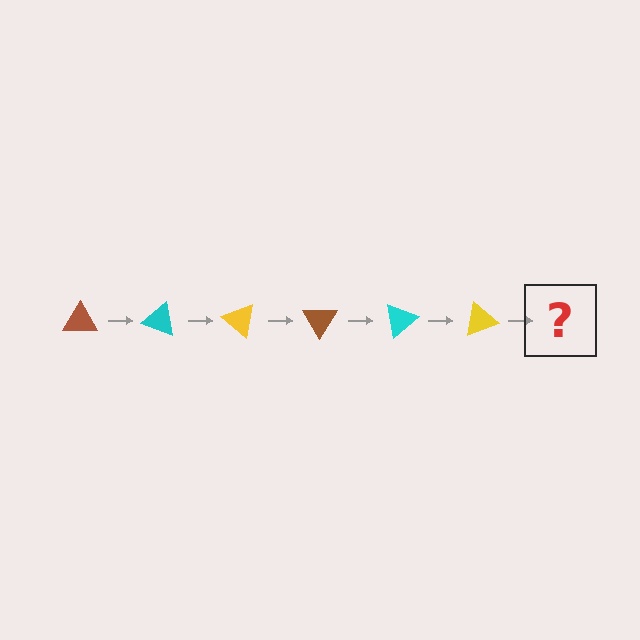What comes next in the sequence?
The next element should be a brown triangle, rotated 120 degrees from the start.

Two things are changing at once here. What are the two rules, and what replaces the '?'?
The two rules are that it rotates 20 degrees each step and the color cycles through brown, cyan, and yellow. The '?' should be a brown triangle, rotated 120 degrees from the start.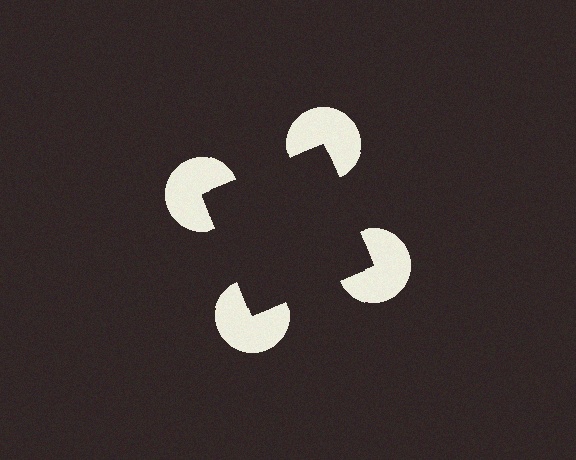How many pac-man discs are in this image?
There are 4 — one at each vertex of the illusory square.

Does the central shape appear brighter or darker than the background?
It typically appears slightly darker than the background, even though no actual brightness change is drawn.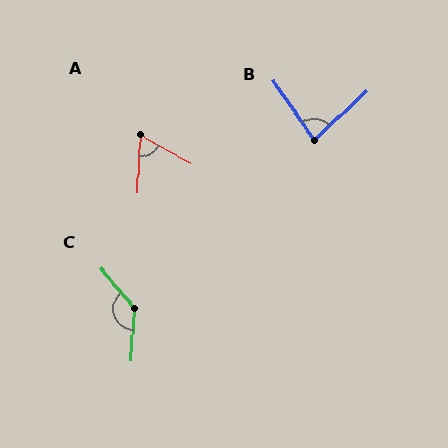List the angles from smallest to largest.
A (65°), B (81°), C (136°).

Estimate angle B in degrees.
Approximately 81 degrees.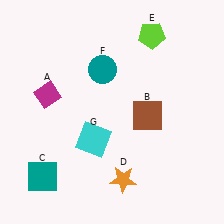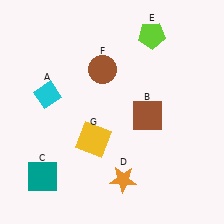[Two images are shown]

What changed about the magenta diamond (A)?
In Image 1, A is magenta. In Image 2, it changed to cyan.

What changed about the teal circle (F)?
In Image 1, F is teal. In Image 2, it changed to brown.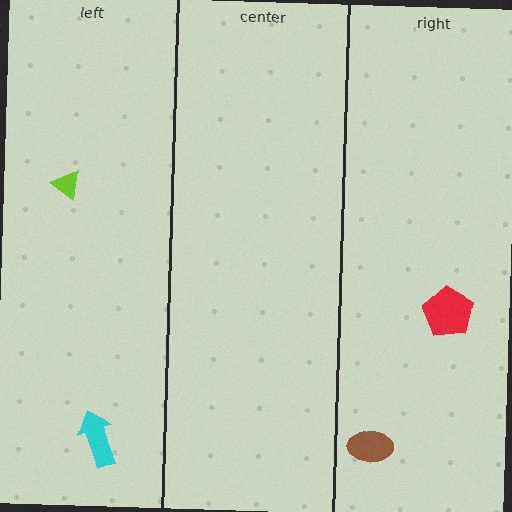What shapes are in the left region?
The lime triangle, the cyan arrow.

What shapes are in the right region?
The red pentagon, the brown ellipse.